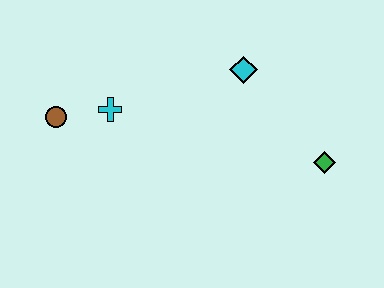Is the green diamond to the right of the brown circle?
Yes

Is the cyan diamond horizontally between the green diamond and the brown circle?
Yes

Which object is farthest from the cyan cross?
The green diamond is farthest from the cyan cross.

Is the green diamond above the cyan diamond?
No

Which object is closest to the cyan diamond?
The green diamond is closest to the cyan diamond.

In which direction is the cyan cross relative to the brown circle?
The cyan cross is to the right of the brown circle.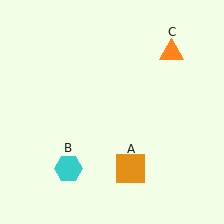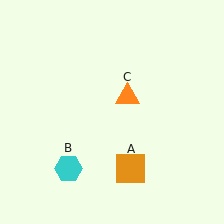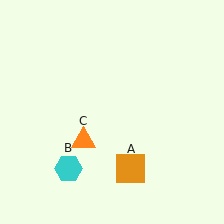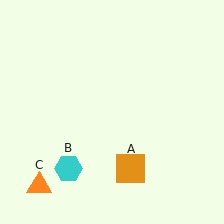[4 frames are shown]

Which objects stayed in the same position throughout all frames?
Orange square (object A) and cyan hexagon (object B) remained stationary.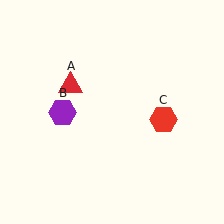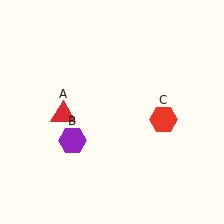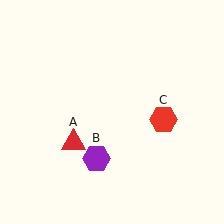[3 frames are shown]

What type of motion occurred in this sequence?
The red triangle (object A), purple hexagon (object B) rotated counterclockwise around the center of the scene.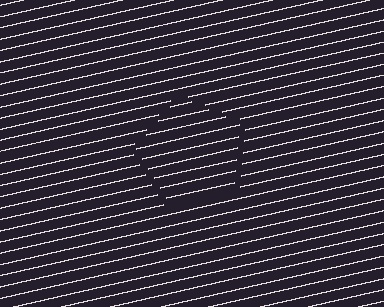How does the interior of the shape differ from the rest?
The interior of the shape contains the same grating, shifted by half a period — the contour is defined by the phase discontinuity where line-ends from the inner and outer gratings abut.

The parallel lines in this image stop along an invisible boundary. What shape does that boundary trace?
An illusory pentagon. The interior of the shape contains the same grating, shifted by half a period — the contour is defined by the phase discontinuity where line-ends from the inner and outer gratings abut.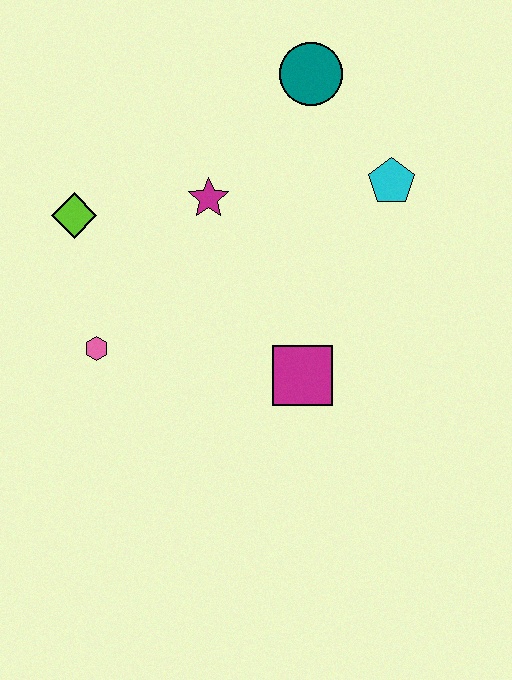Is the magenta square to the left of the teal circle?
Yes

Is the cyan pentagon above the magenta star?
Yes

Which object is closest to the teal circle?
The cyan pentagon is closest to the teal circle.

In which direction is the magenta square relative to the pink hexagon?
The magenta square is to the right of the pink hexagon.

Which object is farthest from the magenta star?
The magenta square is farthest from the magenta star.